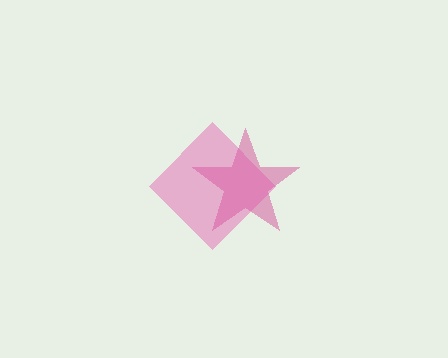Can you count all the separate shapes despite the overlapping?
Yes, there are 2 separate shapes.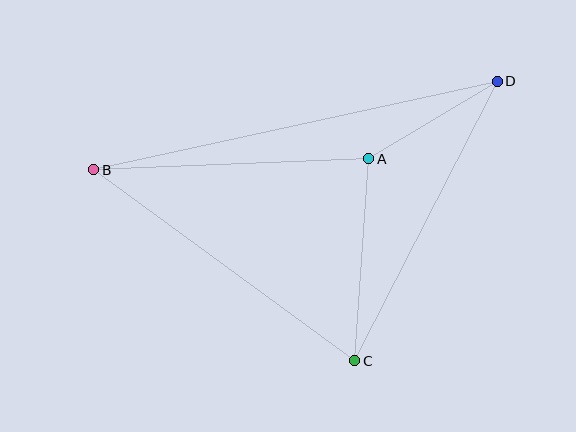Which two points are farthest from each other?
Points B and D are farthest from each other.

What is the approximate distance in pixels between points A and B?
The distance between A and B is approximately 275 pixels.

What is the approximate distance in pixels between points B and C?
The distance between B and C is approximately 324 pixels.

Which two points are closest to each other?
Points A and D are closest to each other.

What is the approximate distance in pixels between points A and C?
The distance between A and C is approximately 203 pixels.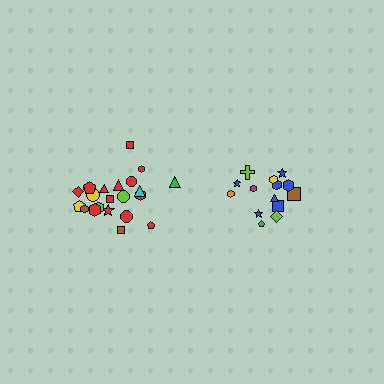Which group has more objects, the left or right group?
The left group.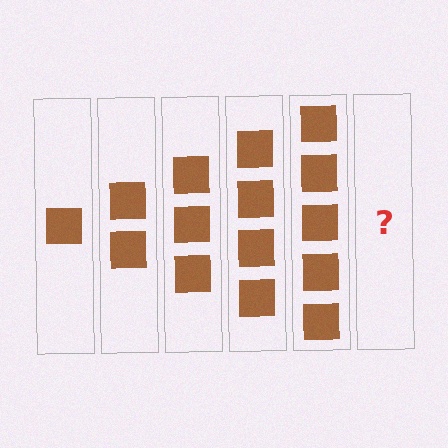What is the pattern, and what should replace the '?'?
The pattern is that each step adds one more square. The '?' should be 6 squares.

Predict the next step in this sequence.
The next step is 6 squares.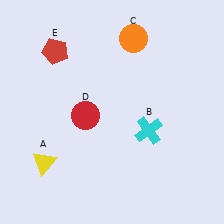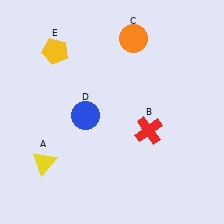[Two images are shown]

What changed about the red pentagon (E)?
In Image 1, E is red. In Image 2, it changed to yellow.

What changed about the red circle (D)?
In Image 1, D is red. In Image 2, it changed to blue.